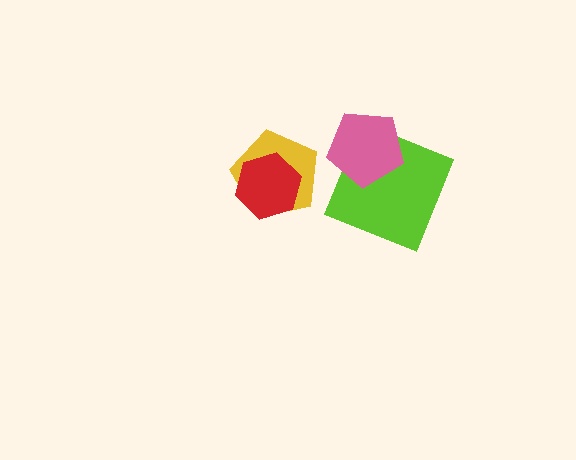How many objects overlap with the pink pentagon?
1 object overlaps with the pink pentagon.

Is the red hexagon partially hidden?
No, no other shape covers it.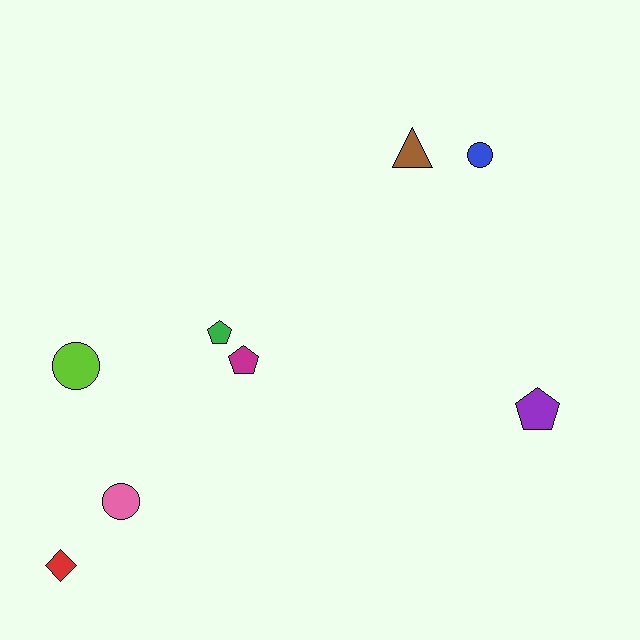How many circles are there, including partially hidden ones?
There are 3 circles.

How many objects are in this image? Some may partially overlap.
There are 8 objects.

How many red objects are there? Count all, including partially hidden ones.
There is 1 red object.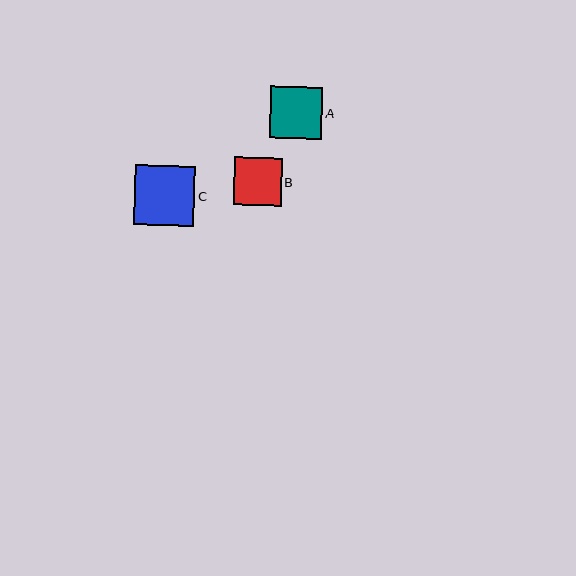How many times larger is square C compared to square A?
Square C is approximately 1.2 times the size of square A.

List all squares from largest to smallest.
From largest to smallest: C, A, B.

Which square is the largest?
Square C is the largest with a size of approximately 61 pixels.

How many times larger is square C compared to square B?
Square C is approximately 1.3 times the size of square B.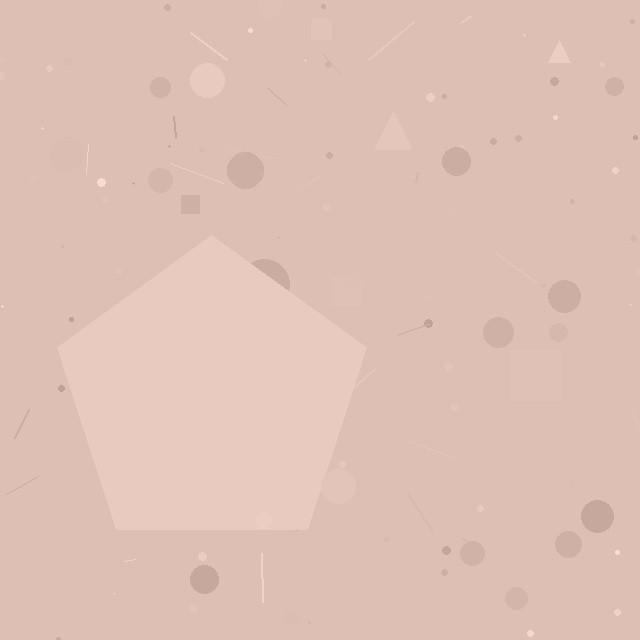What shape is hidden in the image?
A pentagon is hidden in the image.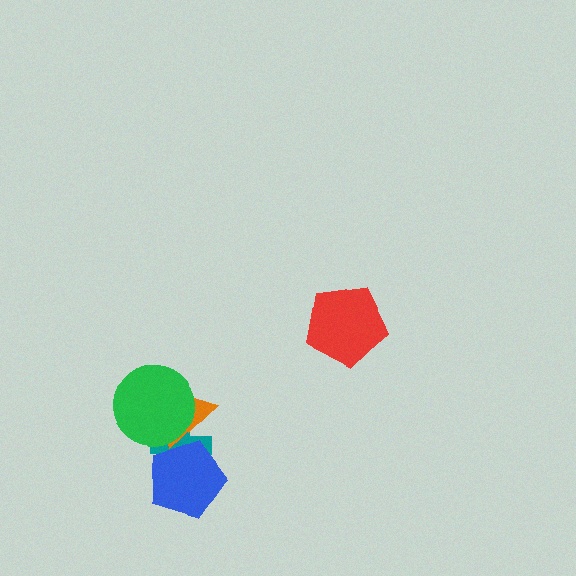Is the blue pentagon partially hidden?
Yes, it is partially covered by another shape.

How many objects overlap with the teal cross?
3 objects overlap with the teal cross.